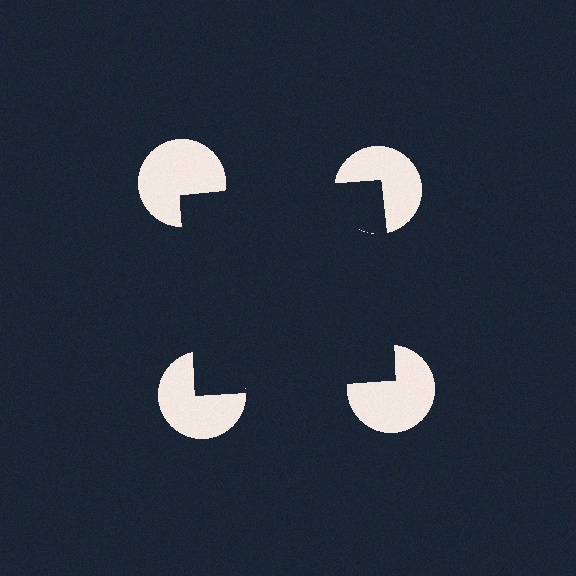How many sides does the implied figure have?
4 sides.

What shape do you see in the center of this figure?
An illusory square — its edges are inferred from the aligned wedge cuts in the pac-man discs, not physically drawn.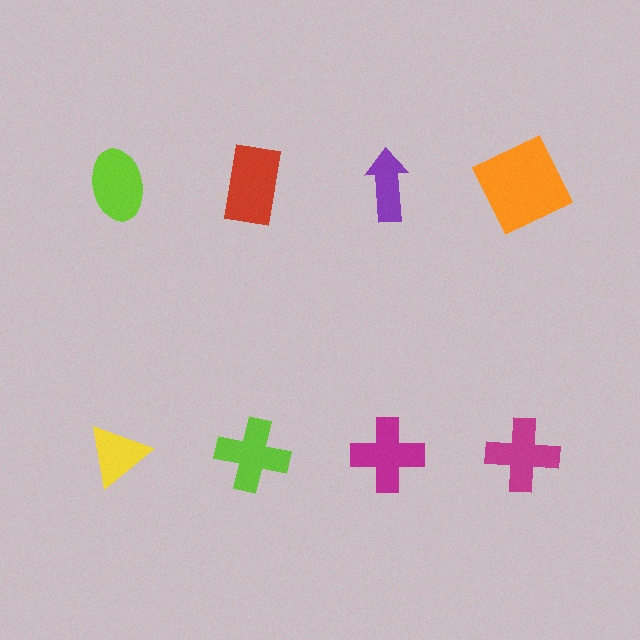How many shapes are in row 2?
4 shapes.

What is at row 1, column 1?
A lime ellipse.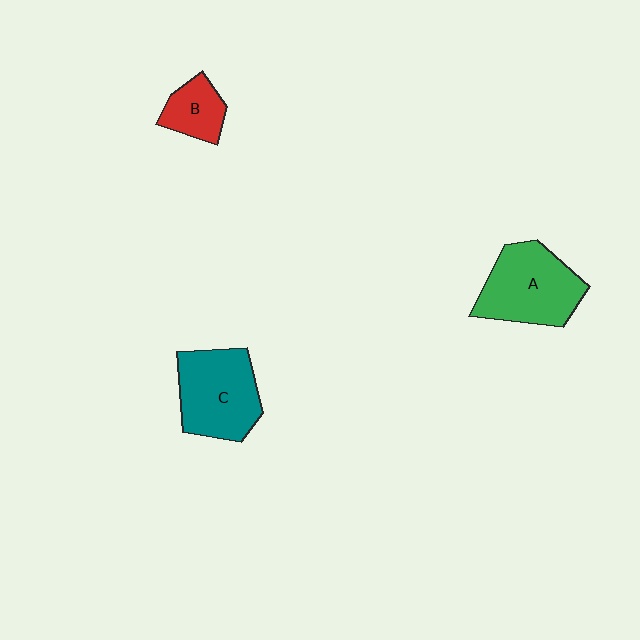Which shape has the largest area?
Shape A (green).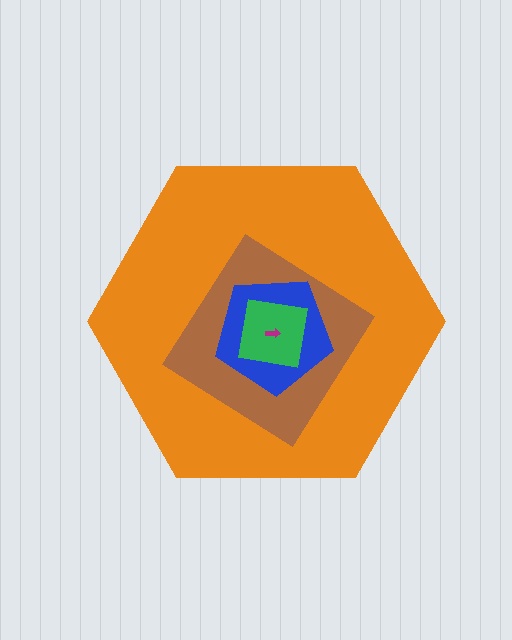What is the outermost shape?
The orange hexagon.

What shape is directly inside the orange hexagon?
The brown diamond.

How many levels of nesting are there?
5.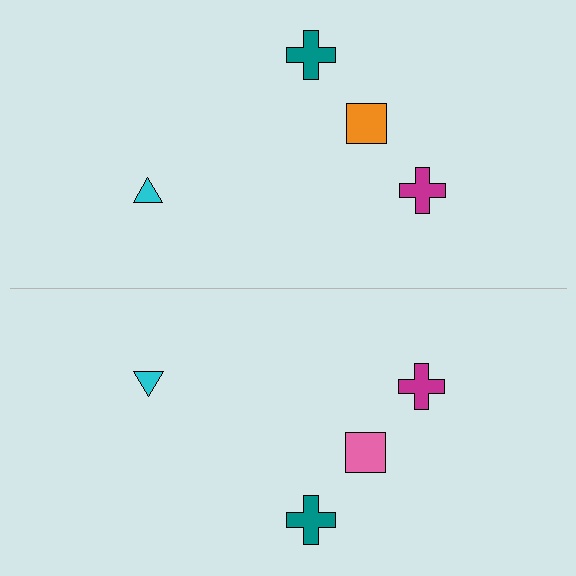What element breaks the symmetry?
The pink square on the bottom side breaks the symmetry — its mirror counterpart is orange.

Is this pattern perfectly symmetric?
No, the pattern is not perfectly symmetric. The pink square on the bottom side breaks the symmetry — its mirror counterpart is orange.